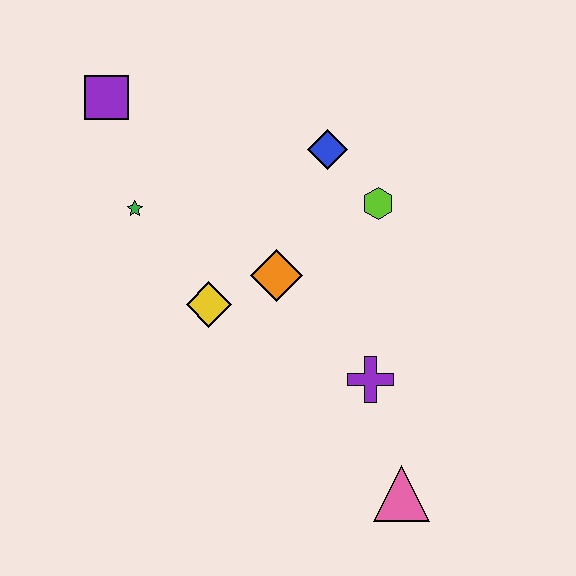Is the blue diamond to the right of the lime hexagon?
No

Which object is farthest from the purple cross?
The purple square is farthest from the purple cross.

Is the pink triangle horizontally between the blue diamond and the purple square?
No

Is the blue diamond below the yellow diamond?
No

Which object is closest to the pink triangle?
The purple cross is closest to the pink triangle.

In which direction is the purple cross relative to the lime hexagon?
The purple cross is below the lime hexagon.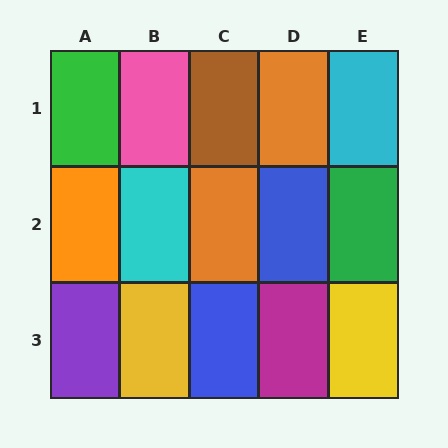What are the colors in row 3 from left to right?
Purple, yellow, blue, magenta, yellow.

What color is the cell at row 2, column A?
Orange.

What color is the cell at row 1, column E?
Cyan.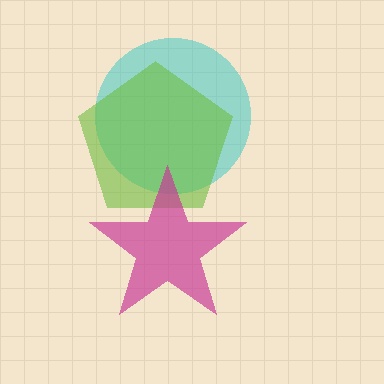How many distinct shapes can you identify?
There are 3 distinct shapes: a cyan circle, a lime pentagon, a magenta star.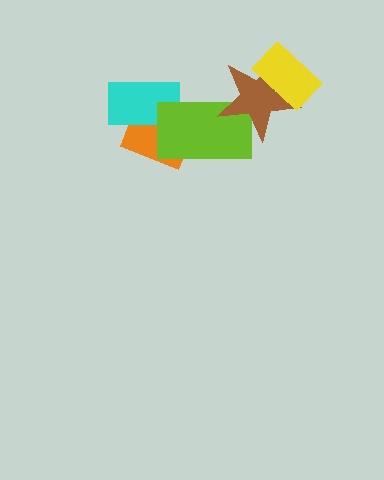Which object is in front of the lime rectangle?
The brown star is in front of the lime rectangle.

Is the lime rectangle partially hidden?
Yes, it is partially covered by another shape.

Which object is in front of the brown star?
The yellow rectangle is in front of the brown star.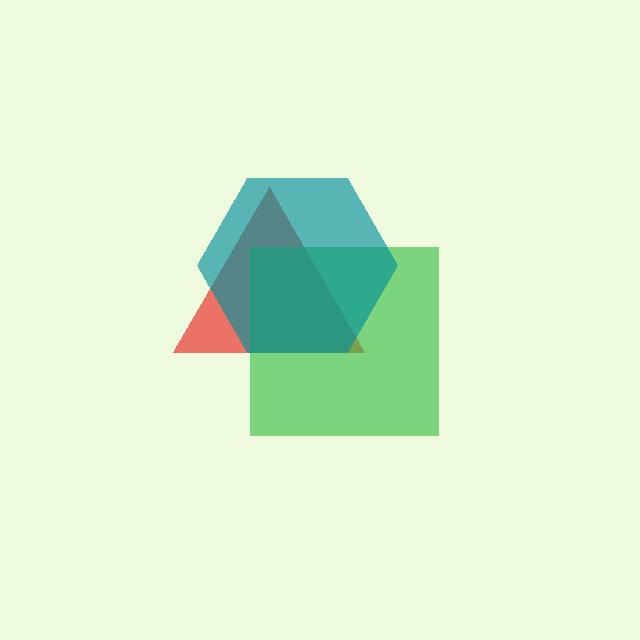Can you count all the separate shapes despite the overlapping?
Yes, there are 3 separate shapes.